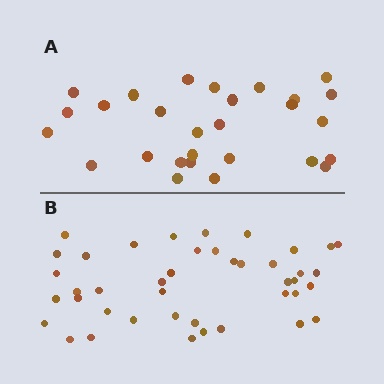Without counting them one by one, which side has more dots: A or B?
Region B (the bottom region) has more dots.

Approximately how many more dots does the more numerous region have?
Region B has approximately 15 more dots than region A.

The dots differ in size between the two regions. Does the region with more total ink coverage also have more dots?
No. Region A has more total ink coverage because its dots are larger, but region B actually contains more individual dots. Total area can be misleading — the number of items is what matters here.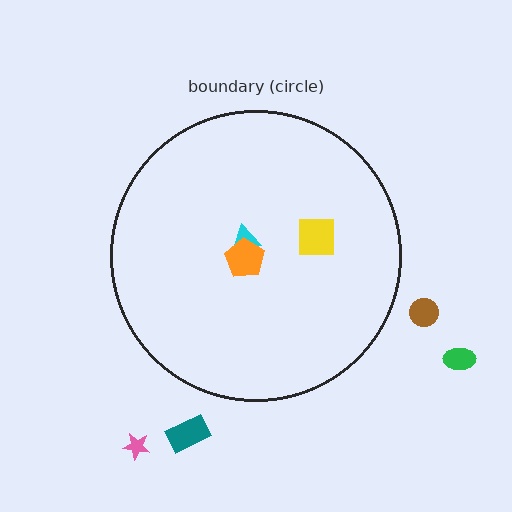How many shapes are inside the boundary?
3 inside, 4 outside.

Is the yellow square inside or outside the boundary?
Inside.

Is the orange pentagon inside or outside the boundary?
Inside.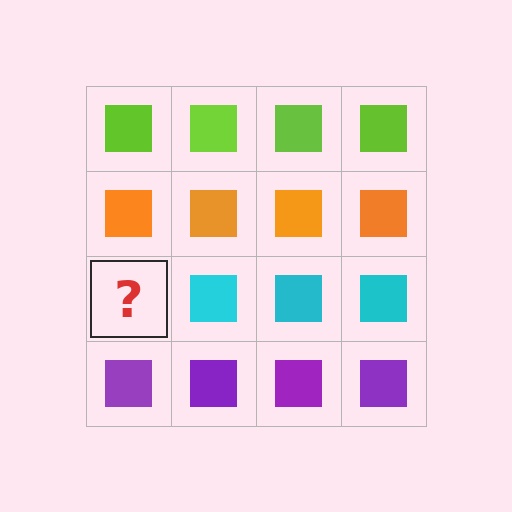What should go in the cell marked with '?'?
The missing cell should contain a cyan square.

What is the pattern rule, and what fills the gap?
The rule is that each row has a consistent color. The gap should be filled with a cyan square.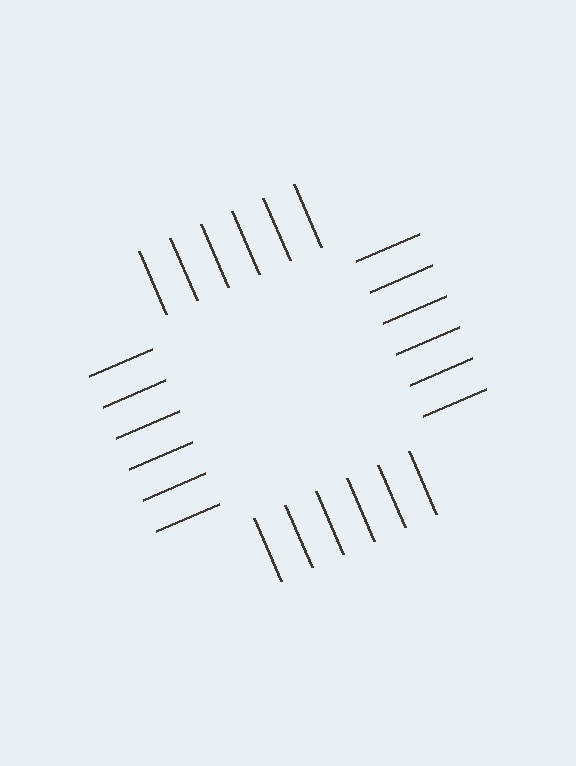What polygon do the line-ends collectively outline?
An illusory square — the line segments terminate on its edges but no continuous stroke is drawn.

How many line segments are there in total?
24 — 6 along each of the 4 edges.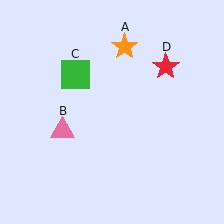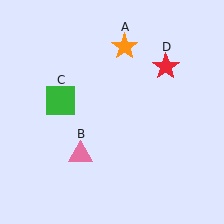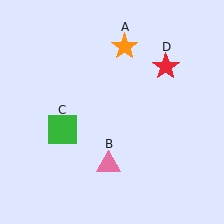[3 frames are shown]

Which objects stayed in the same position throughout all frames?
Orange star (object A) and red star (object D) remained stationary.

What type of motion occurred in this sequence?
The pink triangle (object B), green square (object C) rotated counterclockwise around the center of the scene.